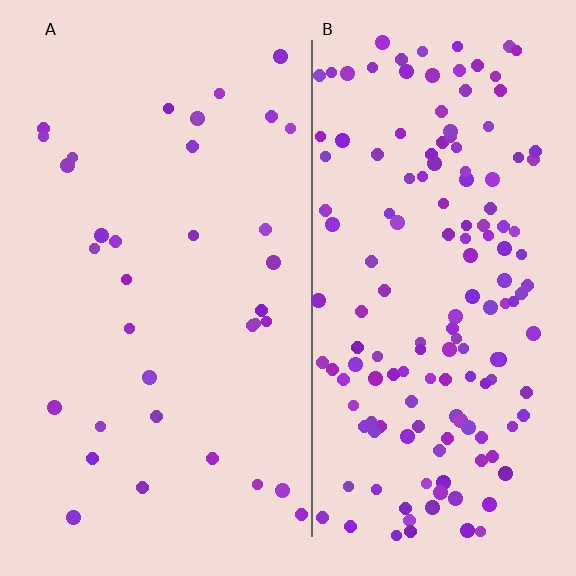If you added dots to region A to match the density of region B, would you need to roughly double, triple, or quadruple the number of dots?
Approximately quadruple.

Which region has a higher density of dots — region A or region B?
B (the right).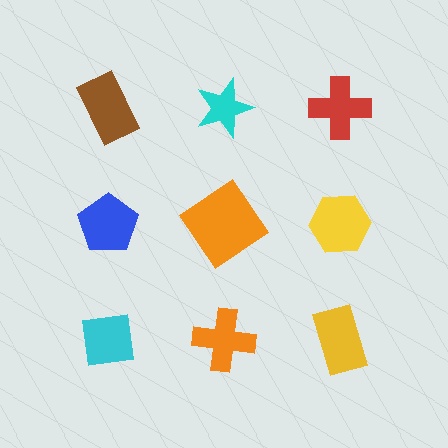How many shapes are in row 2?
3 shapes.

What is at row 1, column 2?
A cyan star.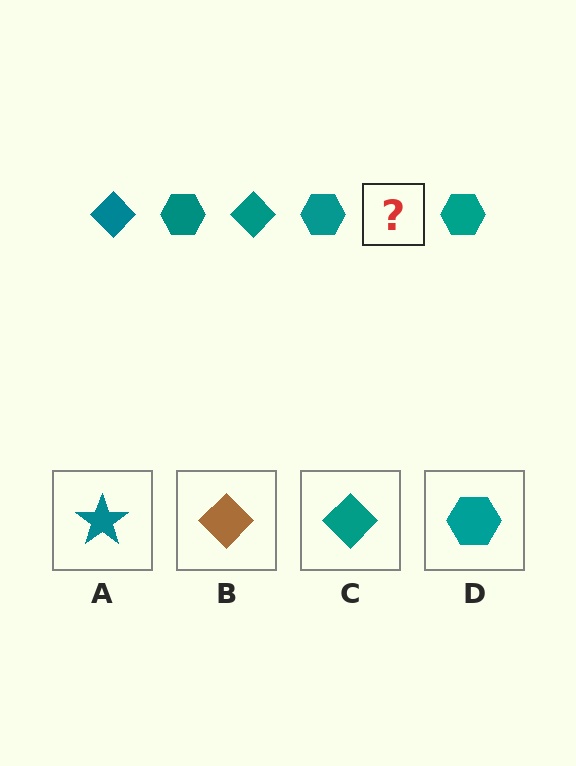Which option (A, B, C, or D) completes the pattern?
C.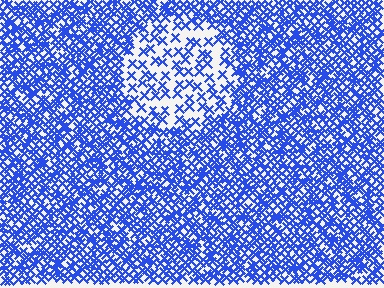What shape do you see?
I see a circle.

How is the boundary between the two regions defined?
The boundary is defined by a change in element density (approximately 2.5x ratio). All elements are the same color, size, and shape.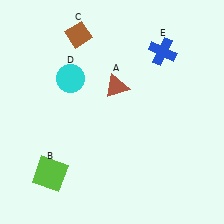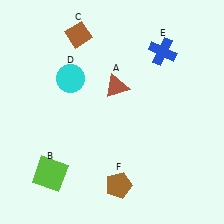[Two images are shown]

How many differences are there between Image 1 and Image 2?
There is 1 difference between the two images.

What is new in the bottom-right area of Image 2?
A brown pentagon (F) was added in the bottom-right area of Image 2.